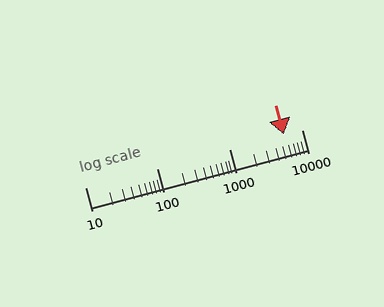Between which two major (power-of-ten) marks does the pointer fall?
The pointer is between 1000 and 10000.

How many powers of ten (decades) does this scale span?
The scale spans 3 decades, from 10 to 10000.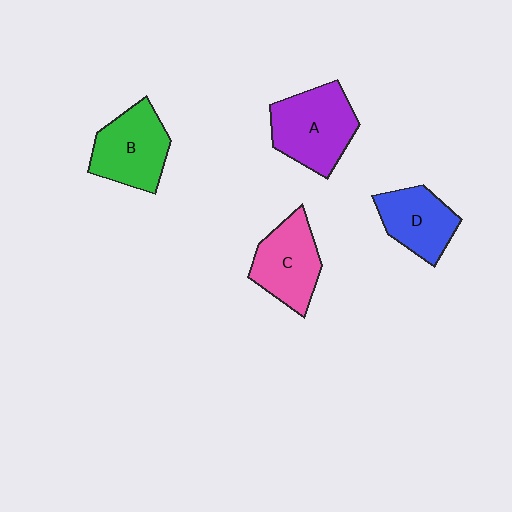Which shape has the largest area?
Shape A (purple).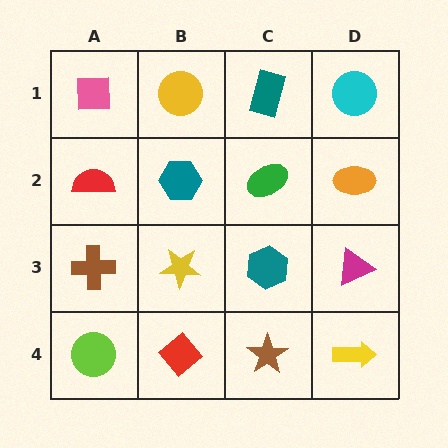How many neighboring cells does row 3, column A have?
3.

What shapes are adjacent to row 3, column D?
An orange ellipse (row 2, column D), a yellow arrow (row 4, column D), a teal hexagon (row 3, column C).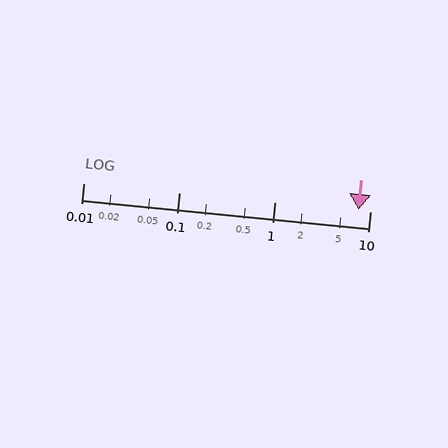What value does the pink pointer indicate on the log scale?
The pointer indicates approximately 7.6.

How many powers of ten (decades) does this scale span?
The scale spans 3 decades, from 0.01 to 10.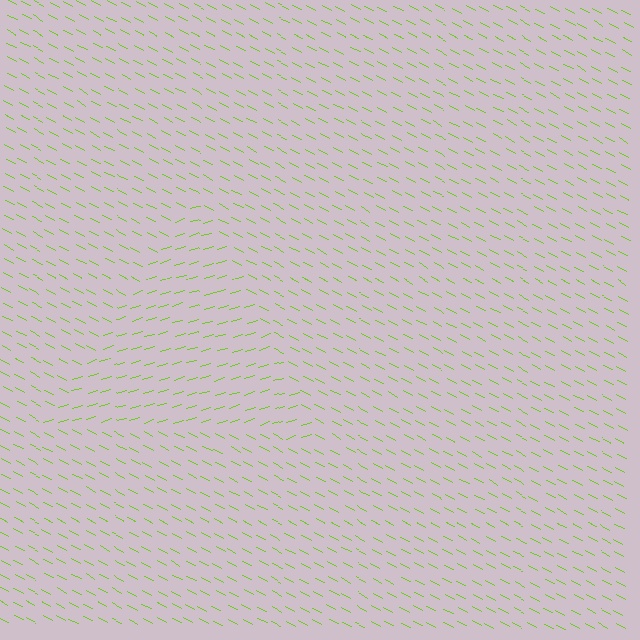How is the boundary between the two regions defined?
The boundary is defined purely by a change in line orientation (approximately 45 degrees difference). All lines are the same color and thickness.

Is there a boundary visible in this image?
Yes, there is a texture boundary formed by a change in line orientation.